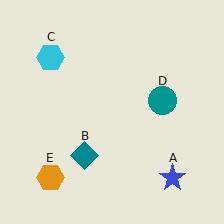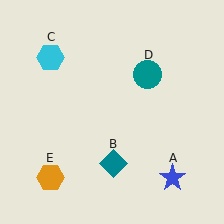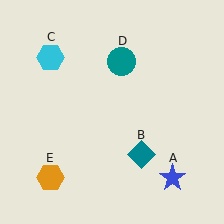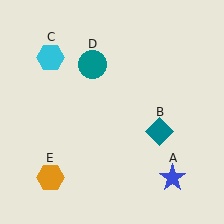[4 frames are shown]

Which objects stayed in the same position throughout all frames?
Blue star (object A) and cyan hexagon (object C) and orange hexagon (object E) remained stationary.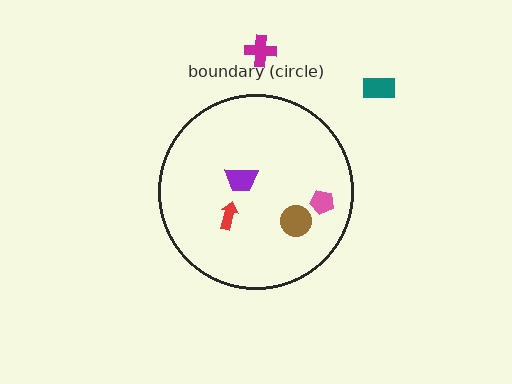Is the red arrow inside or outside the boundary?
Inside.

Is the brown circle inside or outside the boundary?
Inside.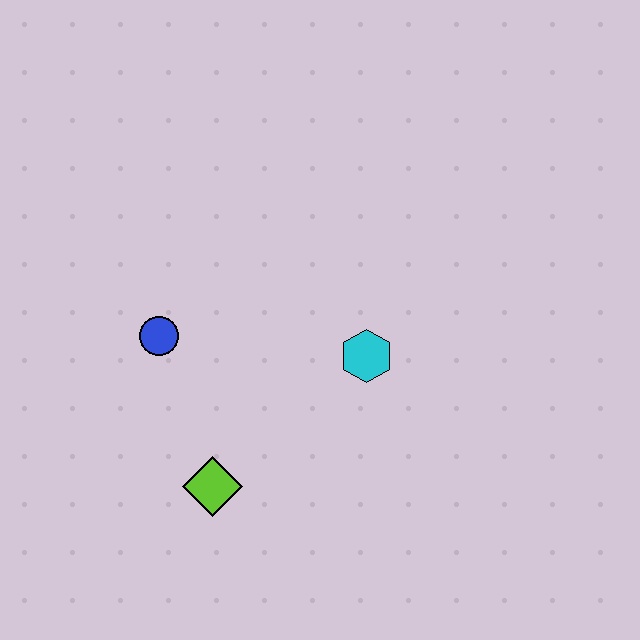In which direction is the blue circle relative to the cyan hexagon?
The blue circle is to the left of the cyan hexagon.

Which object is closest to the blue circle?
The lime diamond is closest to the blue circle.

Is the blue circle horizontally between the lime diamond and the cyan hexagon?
No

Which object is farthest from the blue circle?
The cyan hexagon is farthest from the blue circle.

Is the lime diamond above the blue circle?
No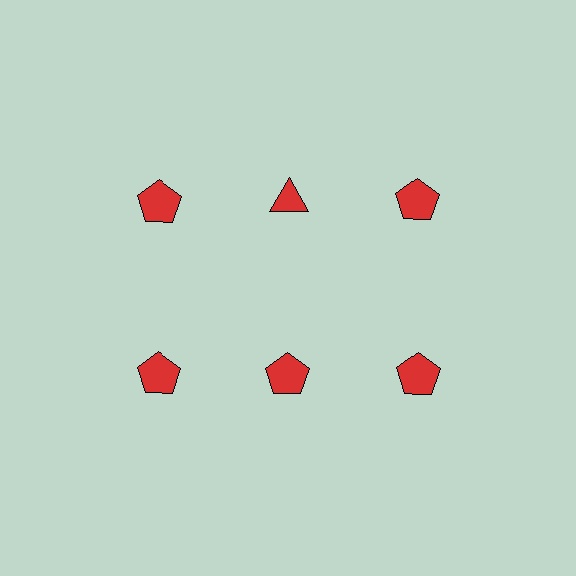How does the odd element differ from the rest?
It has a different shape: triangle instead of pentagon.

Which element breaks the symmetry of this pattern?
The red triangle in the top row, second from left column breaks the symmetry. All other shapes are red pentagons.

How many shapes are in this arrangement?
There are 6 shapes arranged in a grid pattern.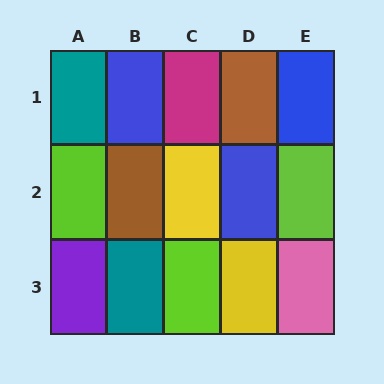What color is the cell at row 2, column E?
Lime.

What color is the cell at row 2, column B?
Brown.